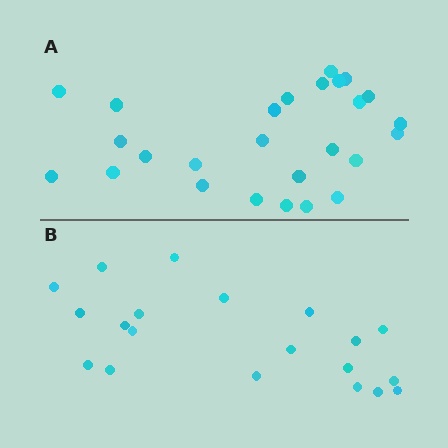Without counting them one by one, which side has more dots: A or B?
Region A (the top region) has more dots.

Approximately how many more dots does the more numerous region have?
Region A has about 6 more dots than region B.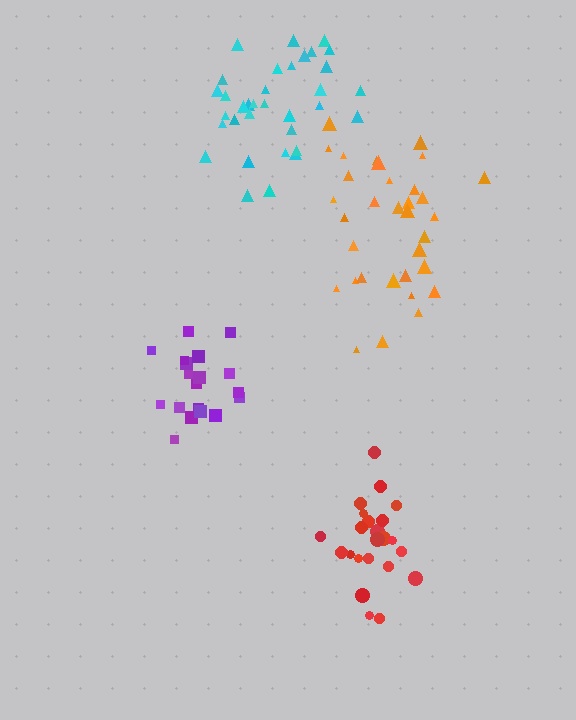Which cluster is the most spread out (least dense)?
Orange.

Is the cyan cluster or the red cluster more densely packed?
Red.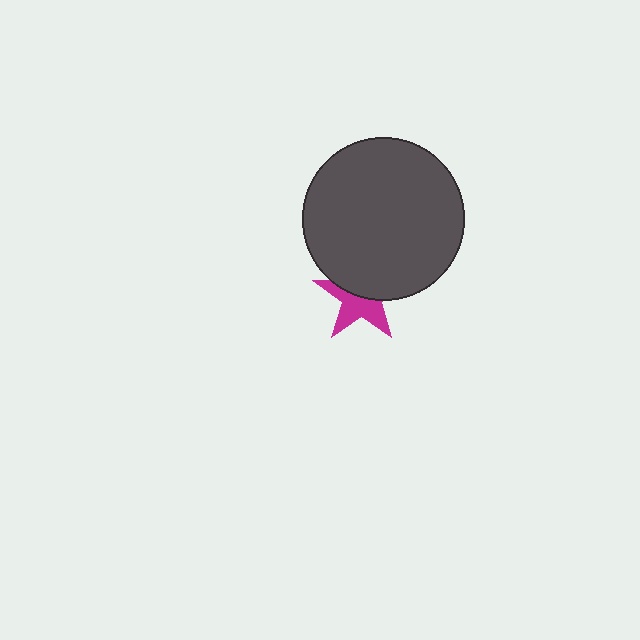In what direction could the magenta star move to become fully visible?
The magenta star could move down. That would shift it out from behind the dark gray circle entirely.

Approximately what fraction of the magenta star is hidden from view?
Roughly 49% of the magenta star is hidden behind the dark gray circle.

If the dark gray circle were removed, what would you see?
You would see the complete magenta star.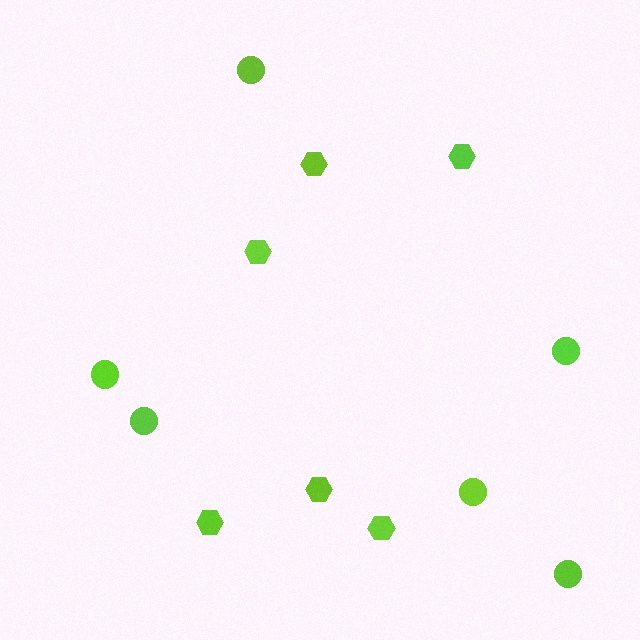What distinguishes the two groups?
There are 2 groups: one group of hexagons (6) and one group of circles (6).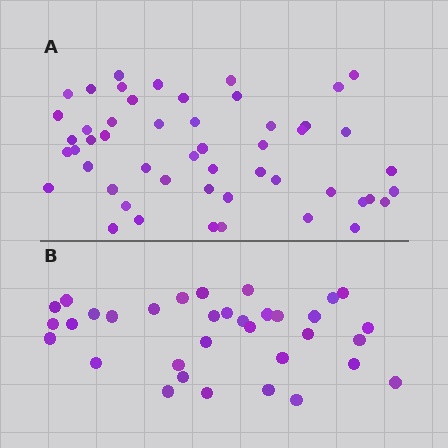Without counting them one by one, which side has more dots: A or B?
Region A (the top region) has more dots.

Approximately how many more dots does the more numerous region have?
Region A has approximately 15 more dots than region B.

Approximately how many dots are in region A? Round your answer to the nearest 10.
About 50 dots. (The exact count is 51, which rounds to 50.)